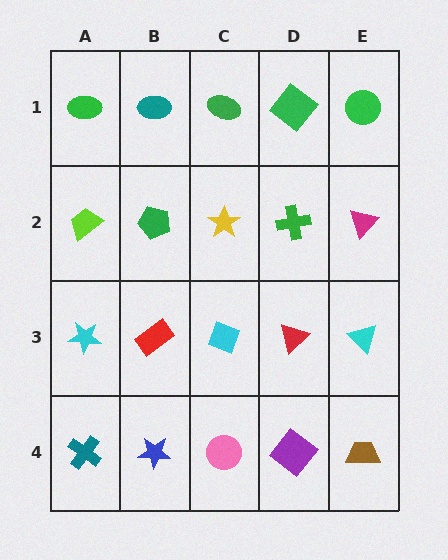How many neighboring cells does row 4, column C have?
3.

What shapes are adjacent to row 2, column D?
A green diamond (row 1, column D), a red triangle (row 3, column D), a yellow star (row 2, column C), a magenta triangle (row 2, column E).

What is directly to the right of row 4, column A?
A blue star.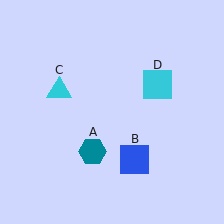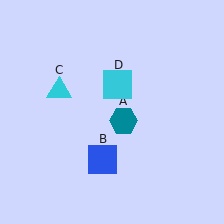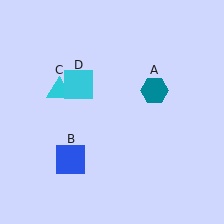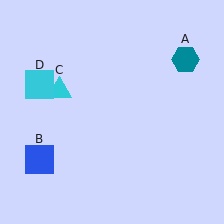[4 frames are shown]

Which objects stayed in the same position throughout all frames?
Cyan triangle (object C) remained stationary.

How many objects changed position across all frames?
3 objects changed position: teal hexagon (object A), blue square (object B), cyan square (object D).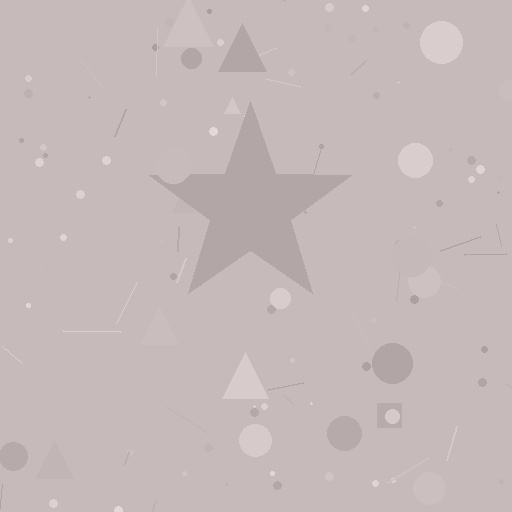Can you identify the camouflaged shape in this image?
The camouflaged shape is a star.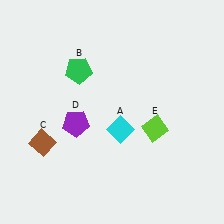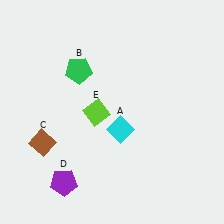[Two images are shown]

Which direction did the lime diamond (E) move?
The lime diamond (E) moved left.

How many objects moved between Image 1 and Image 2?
2 objects moved between the two images.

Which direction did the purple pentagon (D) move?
The purple pentagon (D) moved down.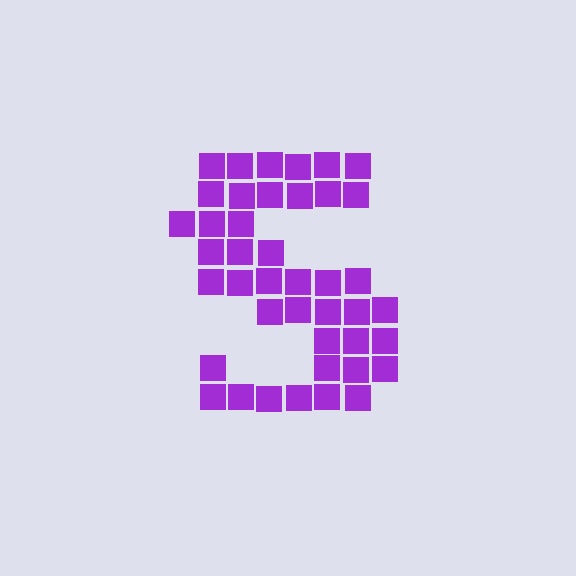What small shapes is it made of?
It is made of small squares.